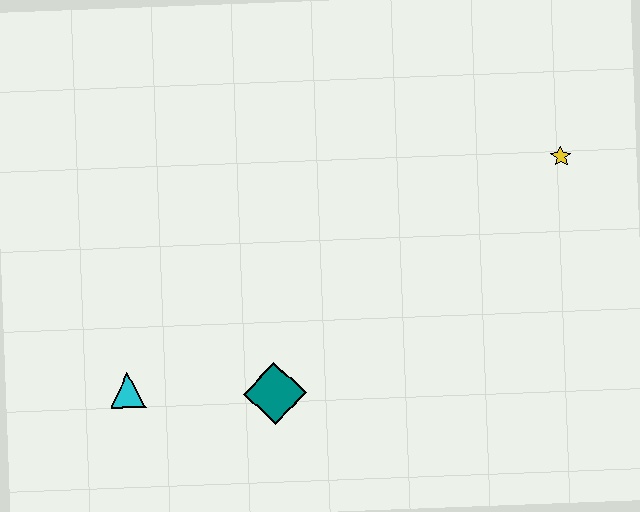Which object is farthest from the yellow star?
The cyan triangle is farthest from the yellow star.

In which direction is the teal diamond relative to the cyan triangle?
The teal diamond is to the right of the cyan triangle.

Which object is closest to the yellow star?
The teal diamond is closest to the yellow star.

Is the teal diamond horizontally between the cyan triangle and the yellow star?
Yes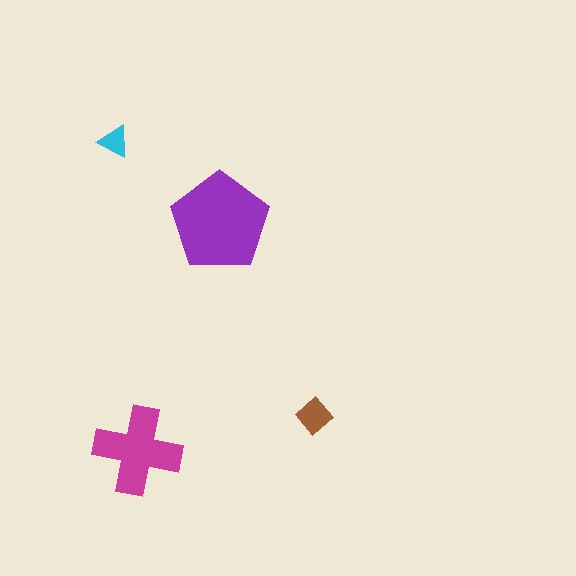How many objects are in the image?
There are 4 objects in the image.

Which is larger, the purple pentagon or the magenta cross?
The purple pentagon.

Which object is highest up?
The cyan triangle is topmost.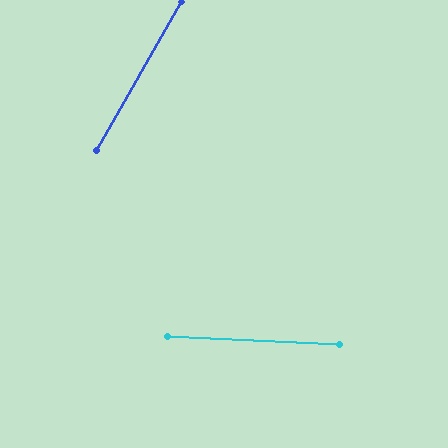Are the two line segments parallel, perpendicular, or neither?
Neither parallel nor perpendicular — they differ by about 63°.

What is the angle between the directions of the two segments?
Approximately 63 degrees.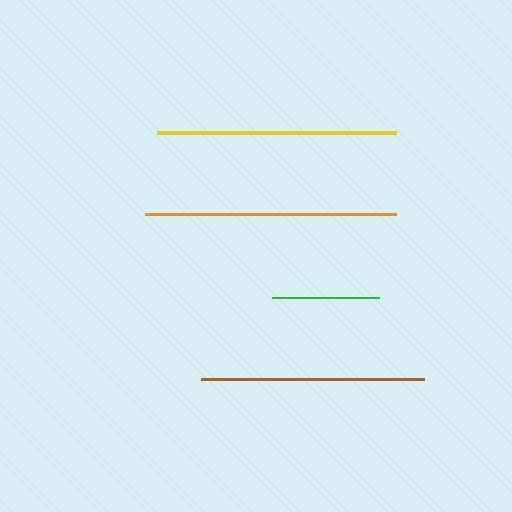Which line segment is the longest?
The orange line is the longest at approximately 251 pixels.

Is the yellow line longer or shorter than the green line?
The yellow line is longer than the green line.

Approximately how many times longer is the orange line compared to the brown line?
The orange line is approximately 1.1 times the length of the brown line.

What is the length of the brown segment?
The brown segment is approximately 222 pixels long.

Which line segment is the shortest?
The green line is the shortest at approximately 107 pixels.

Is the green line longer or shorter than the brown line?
The brown line is longer than the green line.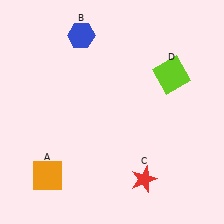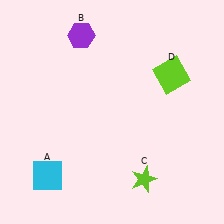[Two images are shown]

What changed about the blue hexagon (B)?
In Image 1, B is blue. In Image 2, it changed to purple.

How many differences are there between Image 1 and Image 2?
There are 3 differences between the two images.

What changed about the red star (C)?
In Image 1, C is red. In Image 2, it changed to lime.